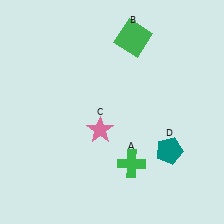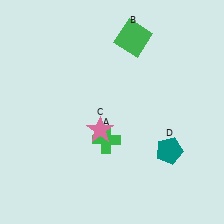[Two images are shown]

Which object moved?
The green cross (A) moved left.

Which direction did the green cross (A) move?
The green cross (A) moved left.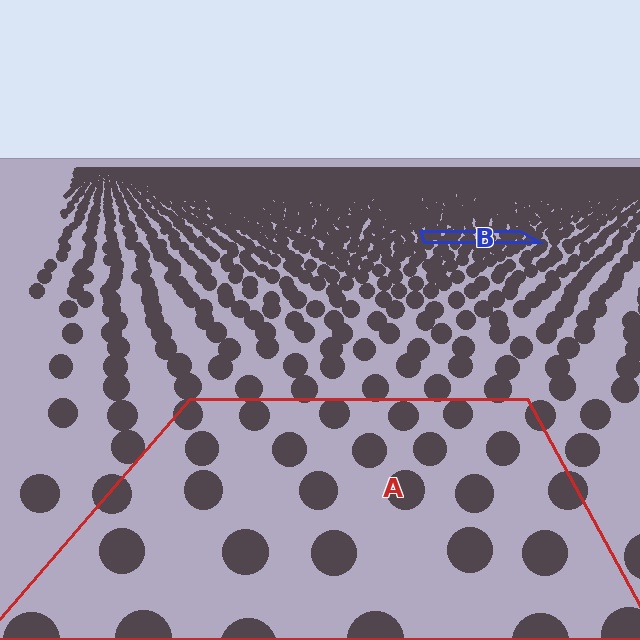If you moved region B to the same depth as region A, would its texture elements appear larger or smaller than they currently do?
They would appear larger. At a closer depth, the same texture elements are projected at a bigger on-screen size.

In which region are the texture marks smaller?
The texture marks are smaller in region B, because it is farther away.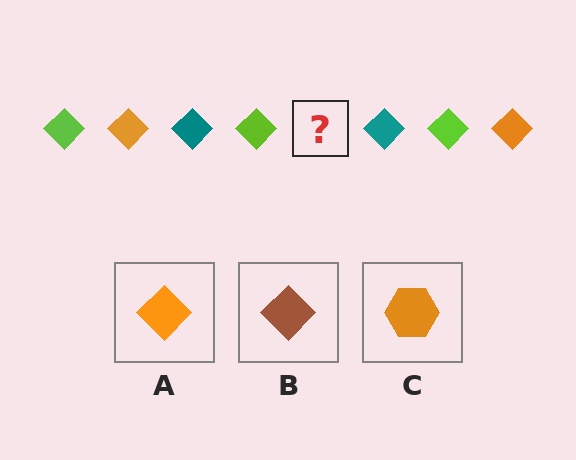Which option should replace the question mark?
Option A.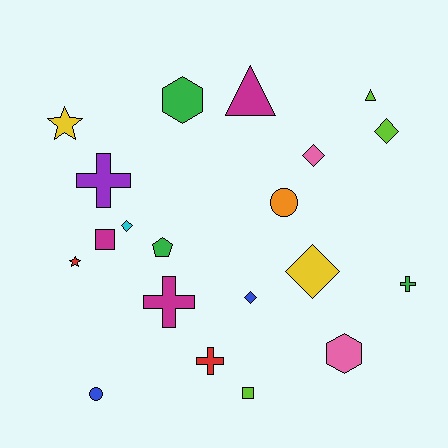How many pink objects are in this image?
There are 2 pink objects.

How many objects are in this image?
There are 20 objects.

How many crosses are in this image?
There are 4 crosses.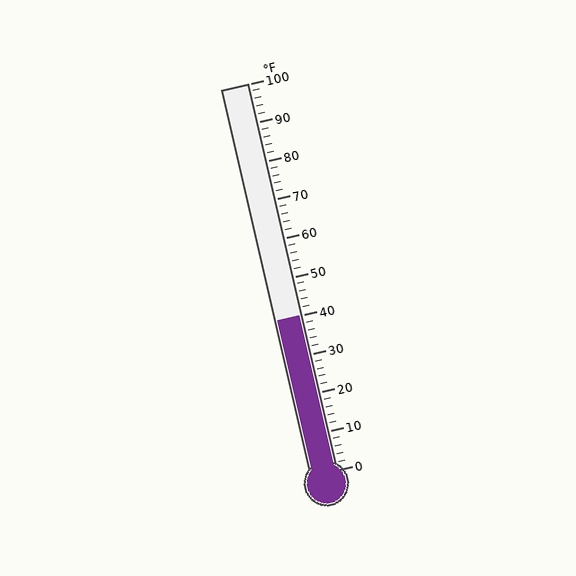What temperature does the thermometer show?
The thermometer shows approximately 40°F.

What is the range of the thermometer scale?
The thermometer scale ranges from 0°F to 100°F.